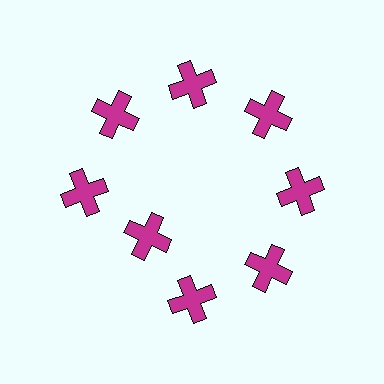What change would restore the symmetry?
The symmetry would be restored by moving it outward, back onto the ring so that all 8 crosses sit at equal angles and equal distance from the center.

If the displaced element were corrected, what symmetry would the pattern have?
It would have 8-fold rotational symmetry — the pattern would map onto itself every 45 degrees.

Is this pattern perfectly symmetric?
No. The 8 magenta crosses are arranged in a ring, but one element near the 8 o'clock position is pulled inward toward the center, breaking the 8-fold rotational symmetry.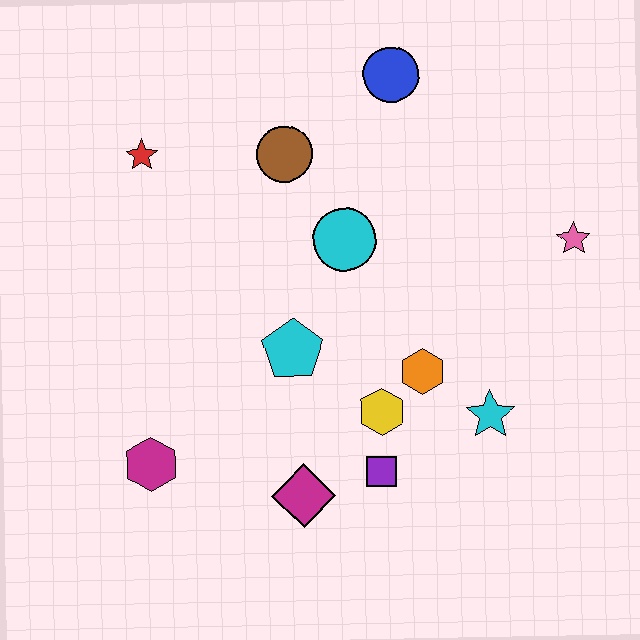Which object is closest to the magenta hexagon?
The magenta diamond is closest to the magenta hexagon.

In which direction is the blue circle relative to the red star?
The blue circle is to the right of the red star.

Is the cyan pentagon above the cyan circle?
No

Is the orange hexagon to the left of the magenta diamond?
No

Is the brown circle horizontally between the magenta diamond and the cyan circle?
No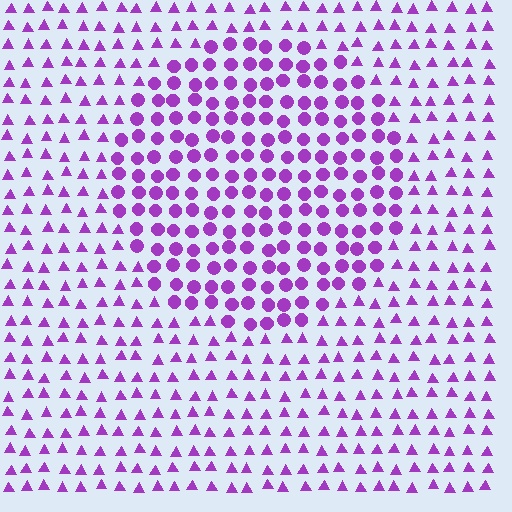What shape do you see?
I see a circle.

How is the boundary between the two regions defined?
The boundary is defined by a change in element shape: circles inside vs. triangles outside. All elements share the same color and spacing.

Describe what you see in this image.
The image is filled with small purple elements arranged in a uniform grid. A circle-shaped region contains circles, while the surrounding area contains triangles. The boundary is defined purely by the change in element shape.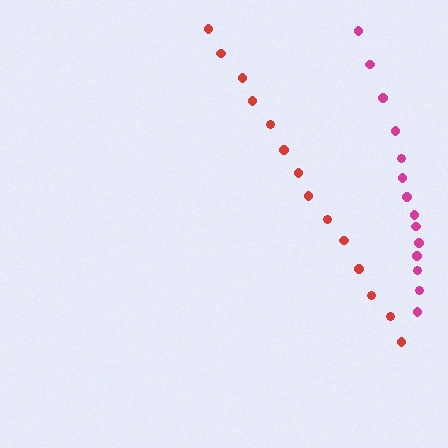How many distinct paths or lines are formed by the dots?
There are 2 distinct paths.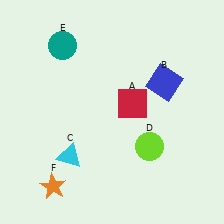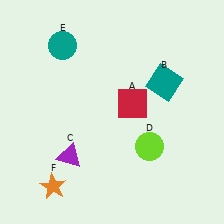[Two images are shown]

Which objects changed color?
B changed from blue to teal. C changed from cyan to purple.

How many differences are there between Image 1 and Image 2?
There are 2 differences between the two images.